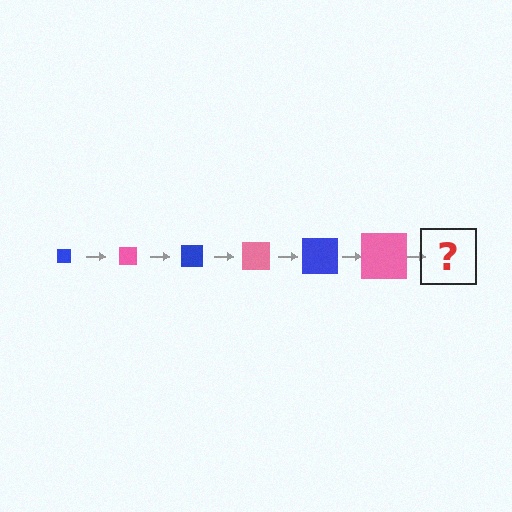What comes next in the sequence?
The next element should be a blue square, larger than the previous one.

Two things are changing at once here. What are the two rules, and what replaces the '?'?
The two rules are that the square grows larger each step and the color cycles through blue and pink. The '?' should be a blue square, larger than the previous one.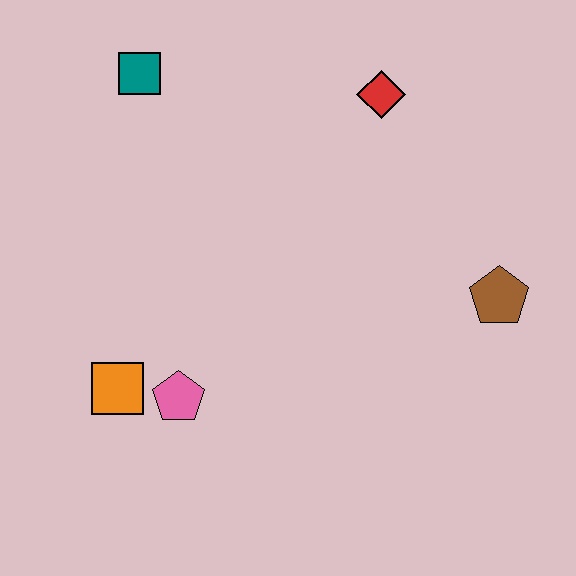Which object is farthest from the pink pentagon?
The red diamond is farthest from the pink pentagon.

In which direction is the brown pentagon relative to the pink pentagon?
The brown pentagon is to the right of the pink pentagon.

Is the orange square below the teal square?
Yes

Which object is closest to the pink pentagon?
The orange square is closest to the pink pentagon.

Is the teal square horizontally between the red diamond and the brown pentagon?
No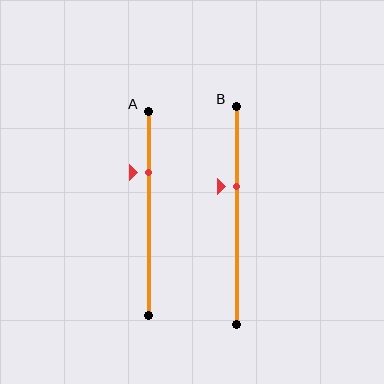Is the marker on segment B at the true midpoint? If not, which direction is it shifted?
No, the marker on segment B is shifted upward by about 13% of the segment length.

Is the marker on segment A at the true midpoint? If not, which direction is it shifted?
No, the marker on segment A is shifted upward by about 20% of the segment length.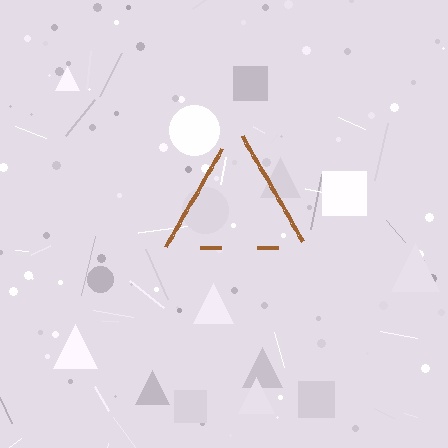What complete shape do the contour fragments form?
The contour fragments form a triangle.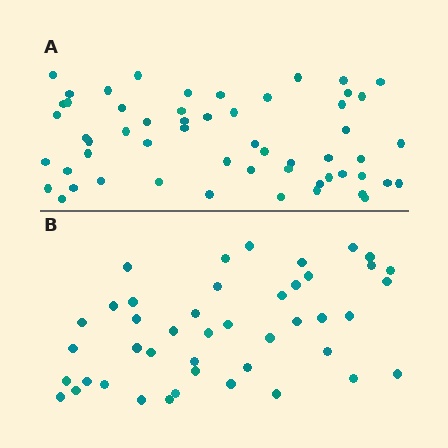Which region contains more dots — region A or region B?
Region A (the top region) has more dots.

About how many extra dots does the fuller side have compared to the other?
Region A has roughly 12 or so more dots than region B.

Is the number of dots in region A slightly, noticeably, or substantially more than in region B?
Region A has noticeably more, but not dramatically so. The ratio is roughly 1.3 to 1.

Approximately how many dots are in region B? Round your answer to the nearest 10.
About 40 dots. (The exact count is 44, which rounds to 40.)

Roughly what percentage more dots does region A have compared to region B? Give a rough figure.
About 25% more.